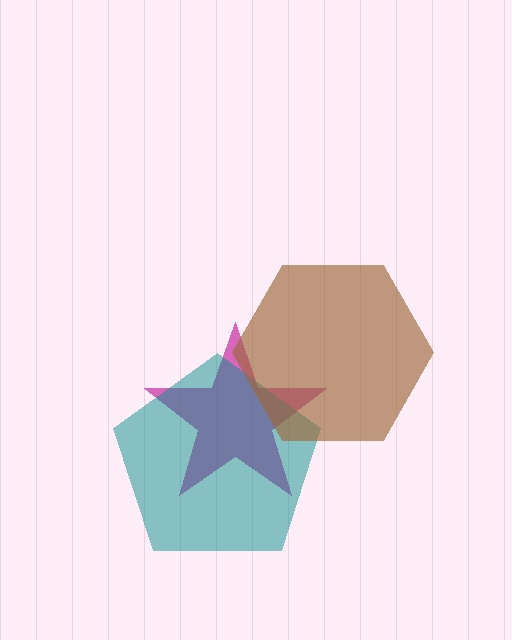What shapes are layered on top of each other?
The layered shapes are: a magenta star, a teal pentagon, a brown hexagon.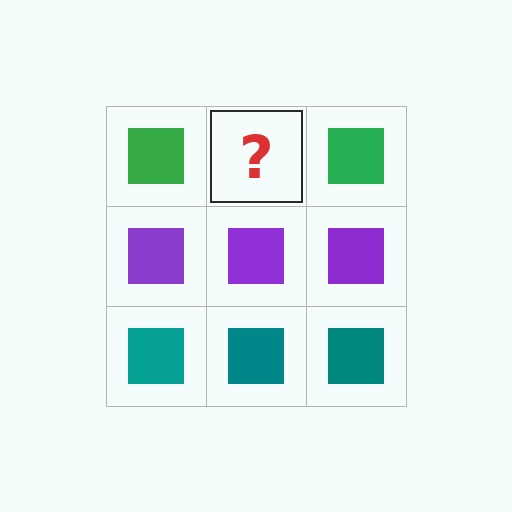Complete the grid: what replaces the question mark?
The question mark should be replaced with a green square.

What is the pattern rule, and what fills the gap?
The rule is that each row has a consistent color. The gap should be filled with a green square.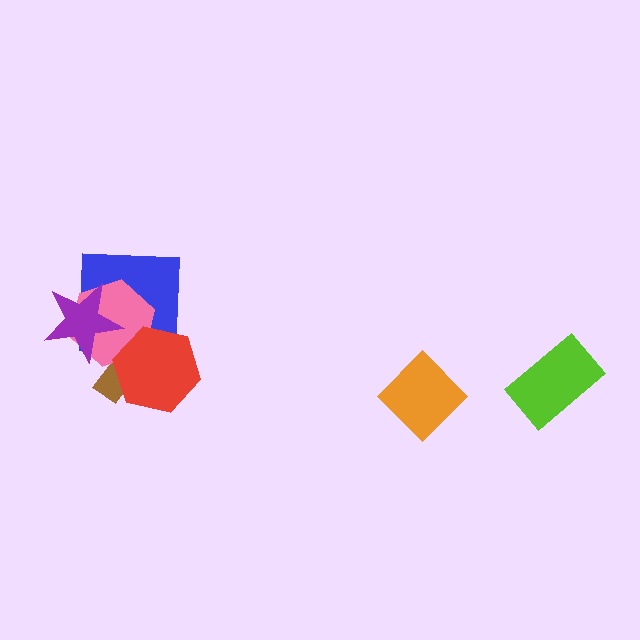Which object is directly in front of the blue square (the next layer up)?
The pink hexagon is directly in front of the blue square.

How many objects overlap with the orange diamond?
0 objects overlap with the orange diamond.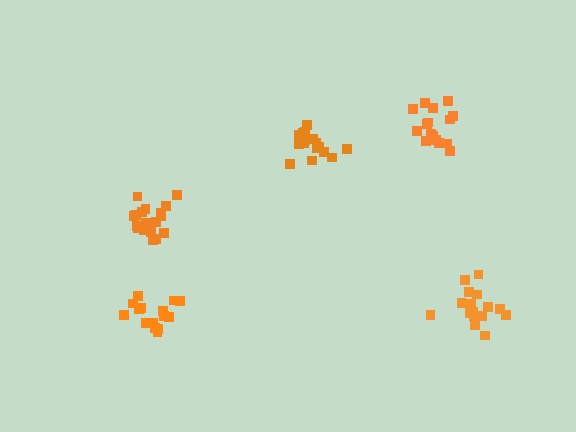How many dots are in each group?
Group 1: 16 dots, Group 2: 18 dots, Group 3: 15 dots, Group 4: 16 dots, Group 5: 16 dots (81 total).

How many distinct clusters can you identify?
There are 5 distinct clusters.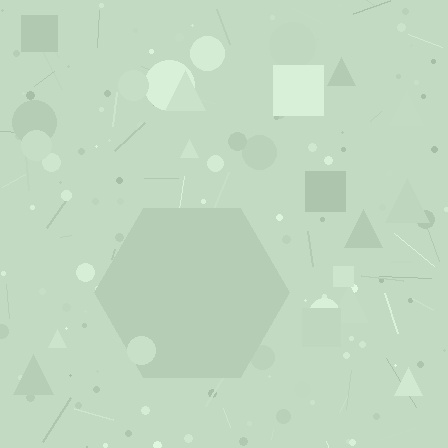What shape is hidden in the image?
A hexagon is hidden in the image.